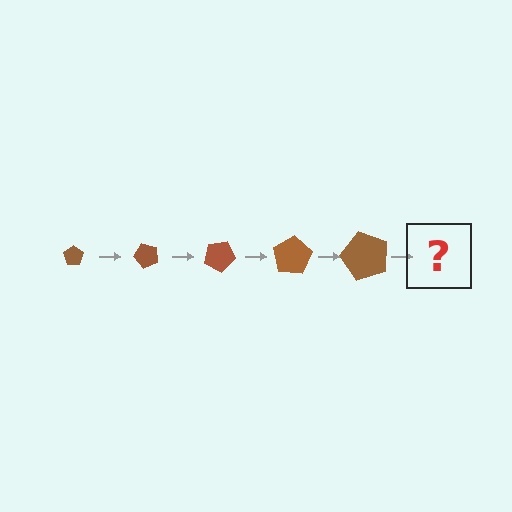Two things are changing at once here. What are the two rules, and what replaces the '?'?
The two rules are that the pentagon grows larger each step and it rotates 50 degrees each step. The '?' should be a pentagon, larger than the previous one and rotated 250 degrees from the start.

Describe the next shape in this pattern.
It should be a pentagon, larger than the previous one and rotated 250 degrees from the start.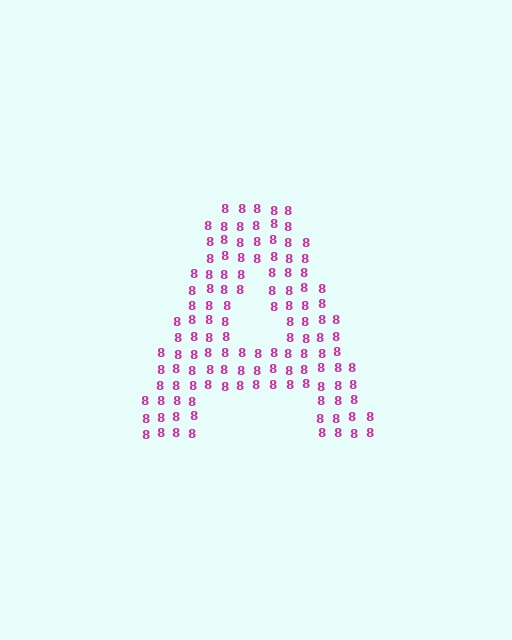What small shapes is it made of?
It is made of small digit 8's.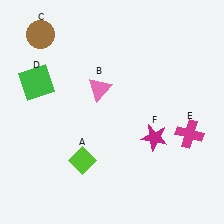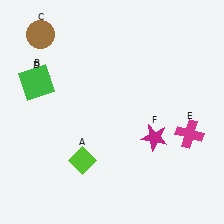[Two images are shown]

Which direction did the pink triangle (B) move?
The pink triangle (B) moved left.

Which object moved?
The pink triangle (B) moved left.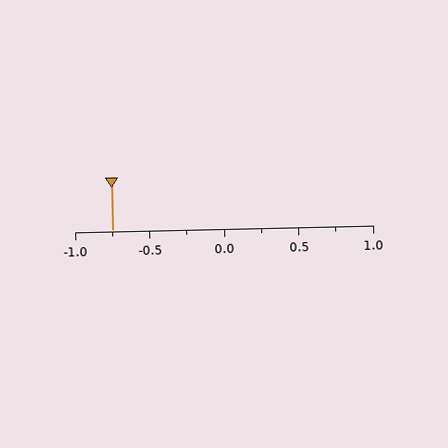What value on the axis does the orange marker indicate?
The marker indicates approximately -0.75.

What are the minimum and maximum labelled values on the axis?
The axis runs from -1.0 to 1.0.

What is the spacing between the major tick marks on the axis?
The major ticks are spaced 0.5 apart.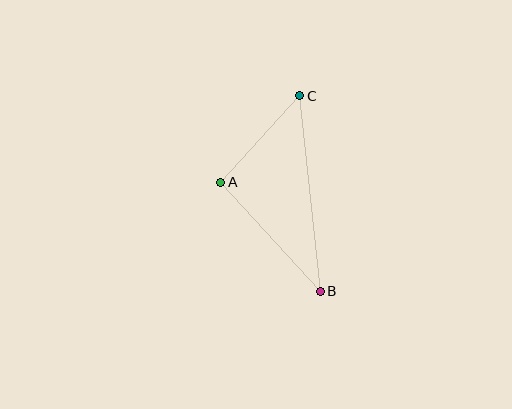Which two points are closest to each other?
Points A and C are closest to each other.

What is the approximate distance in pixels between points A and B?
The distance between A and B is approximately 148 pixels.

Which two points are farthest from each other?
Points B and C are farthest from each other.